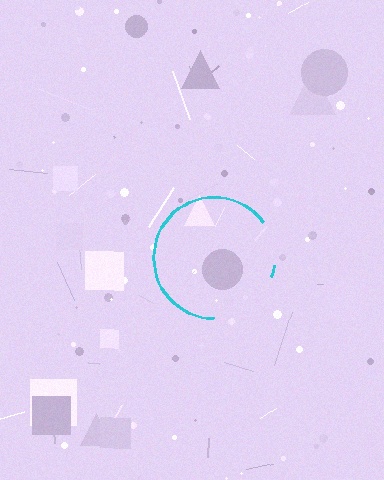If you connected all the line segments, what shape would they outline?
They would outline a circle.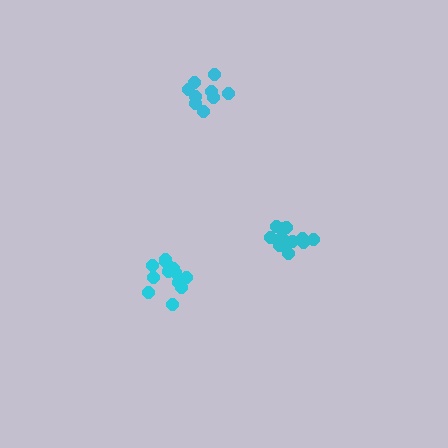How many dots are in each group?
Group 1: 9 dots, Group 2: 13 dots, Group 3: 13 dots (35 total).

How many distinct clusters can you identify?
There are 3 distinct clusters.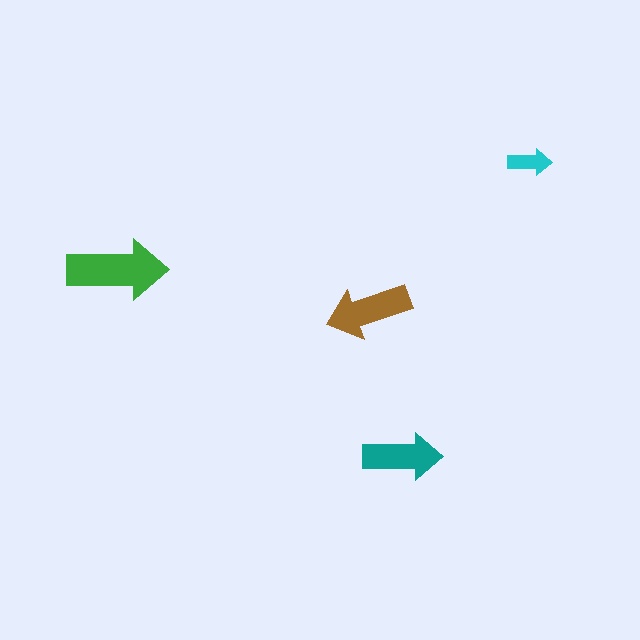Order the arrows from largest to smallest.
the green one, the brown one, the teal one, the cyan one.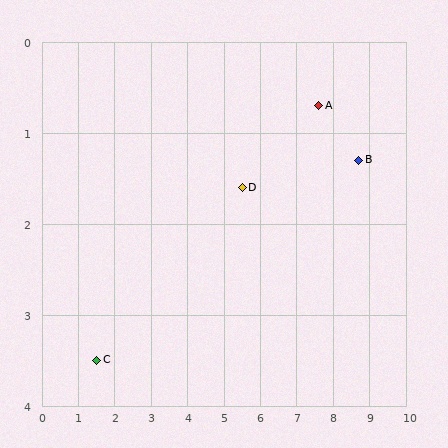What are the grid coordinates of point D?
Point D is at approximately (5.5, 1.6).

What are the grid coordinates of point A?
Point A is at approximately (7.6, 0.7).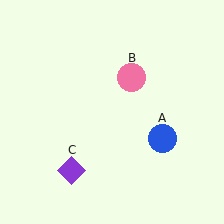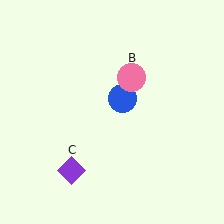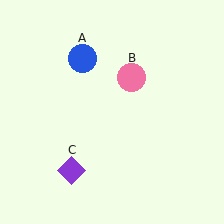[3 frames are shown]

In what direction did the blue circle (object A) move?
The blue circle (object A) moved up and to the left.